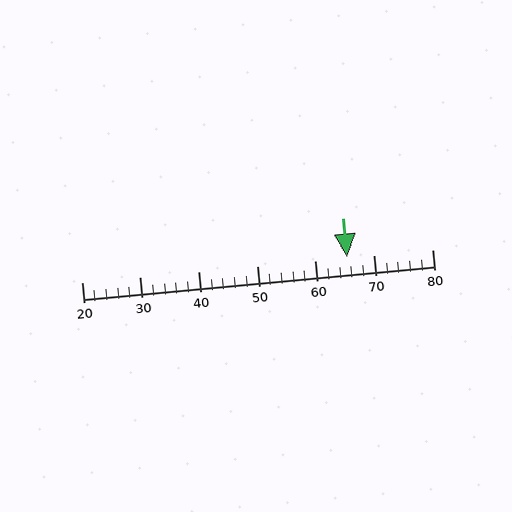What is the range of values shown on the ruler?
The ruler shows values from 20 to 80.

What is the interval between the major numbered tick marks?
The major tick marks are spaced 10 units apart.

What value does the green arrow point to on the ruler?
The green arrow points to approximately 65.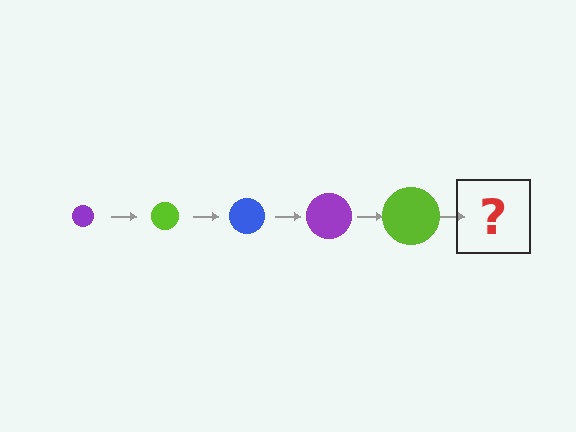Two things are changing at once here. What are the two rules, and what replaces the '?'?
The two rules are that the circle grows larger each step and the color cycles through purple, lime, and blue. The '?' should be a blue circle, larger than the previous one.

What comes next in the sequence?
The next element should be a blue circle, larger than the previous one.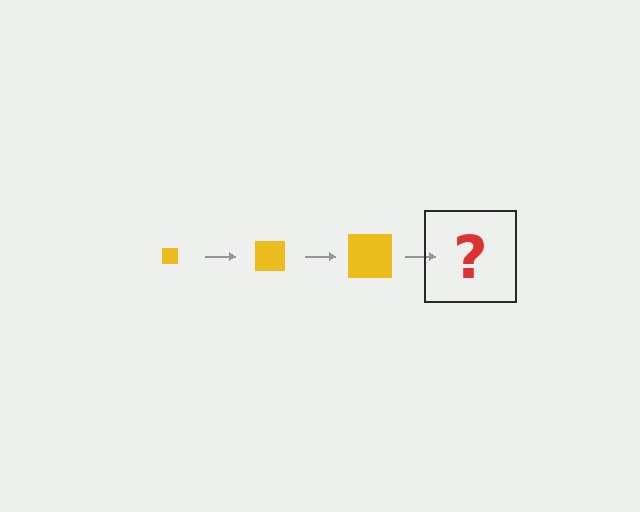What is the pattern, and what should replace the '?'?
The pattern is that the square gets progressively larger each step. The '?' should be a yellow square, larger than the previous one.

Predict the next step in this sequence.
The next step is a yellow square, larger than the previous one.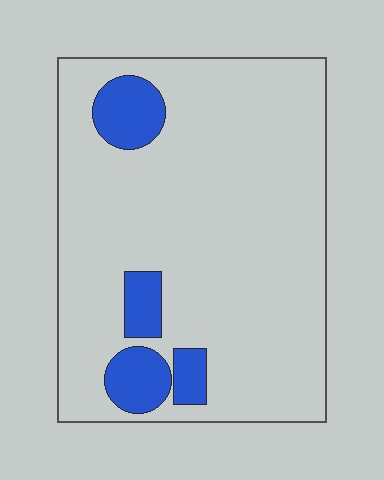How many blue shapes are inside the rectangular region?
4.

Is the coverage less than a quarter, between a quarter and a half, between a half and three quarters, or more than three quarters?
Less than a quarter.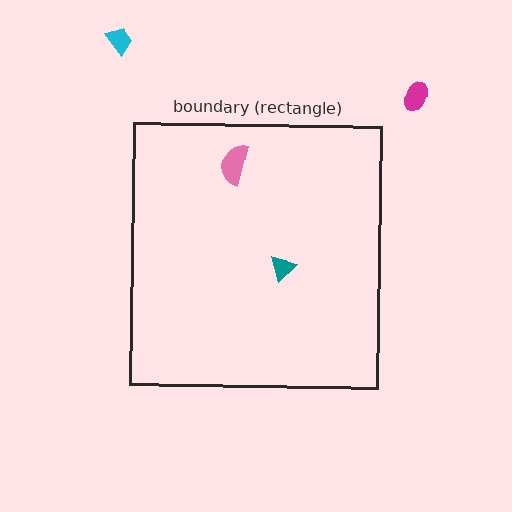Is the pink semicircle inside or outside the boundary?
Inside.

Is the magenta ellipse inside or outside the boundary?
Outside.